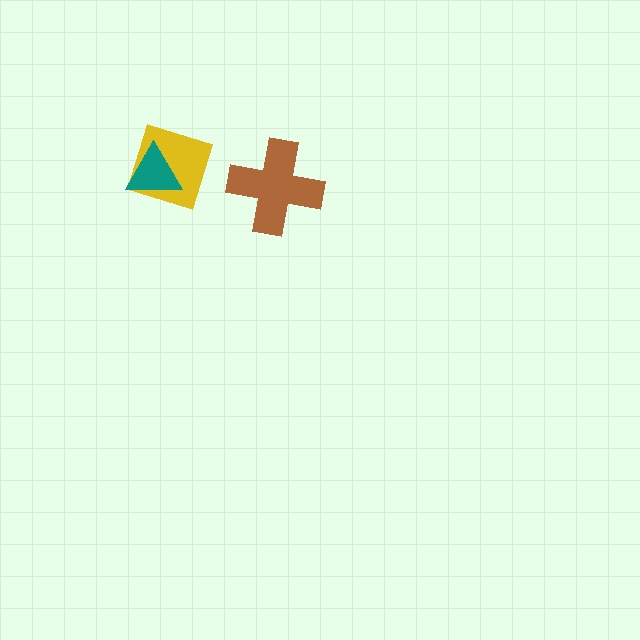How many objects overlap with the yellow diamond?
1 object overlaps with the yellow diamond.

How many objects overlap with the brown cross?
0 objects overlap with the brown cross.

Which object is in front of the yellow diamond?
The teal triangle is in front of the yellow diamond.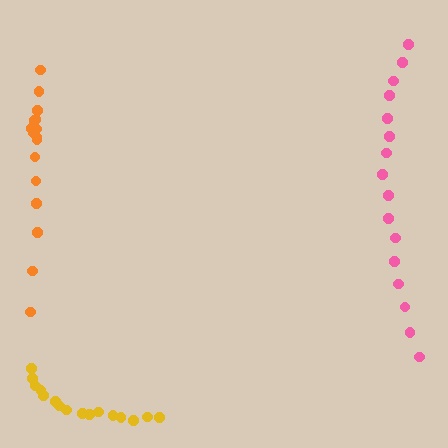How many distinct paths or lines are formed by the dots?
There are 3 distinct paths.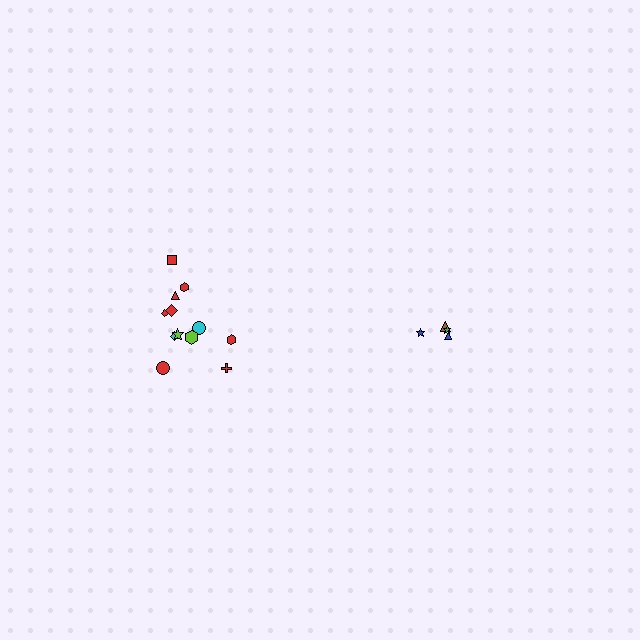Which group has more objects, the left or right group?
The left group.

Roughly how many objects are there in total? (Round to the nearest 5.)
Roughly 15 objects in total.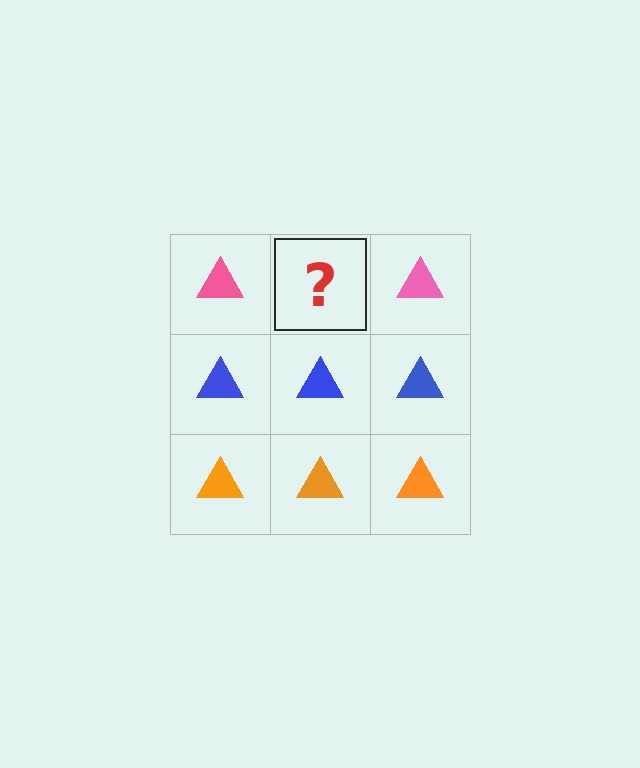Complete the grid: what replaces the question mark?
The question mark should be replaced with a pink triangle.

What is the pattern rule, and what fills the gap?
The rule is that each row has a consistent color. The gap should be filled with a pink triangle.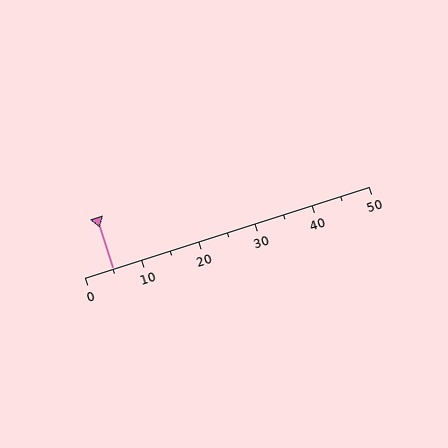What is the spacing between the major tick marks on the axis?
The major ticks are spaced 10 apart.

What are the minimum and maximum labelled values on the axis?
The axis runs from 0 to 50.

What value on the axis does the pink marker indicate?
The marker indicates approximately 5.